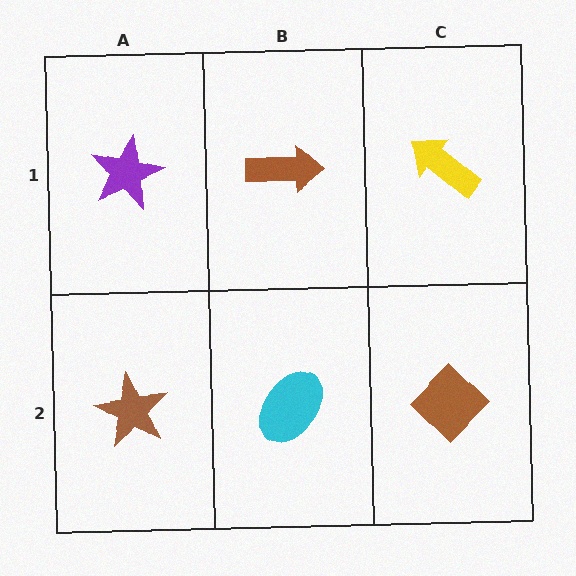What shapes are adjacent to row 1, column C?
A brown diamond (row 2, column C), a brown arrow (row 1, column B).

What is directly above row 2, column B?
A brown arrow.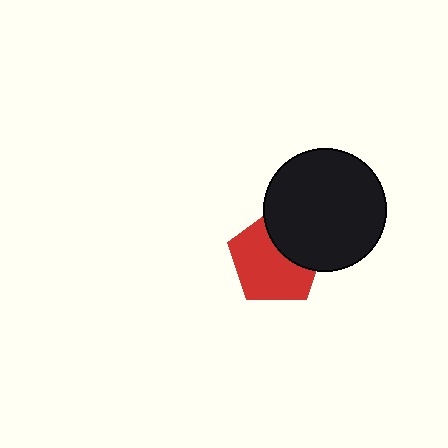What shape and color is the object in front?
The object in front is a black circle.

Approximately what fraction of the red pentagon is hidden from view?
Roughly 35% of the red pentagon is hidden behind the black circle.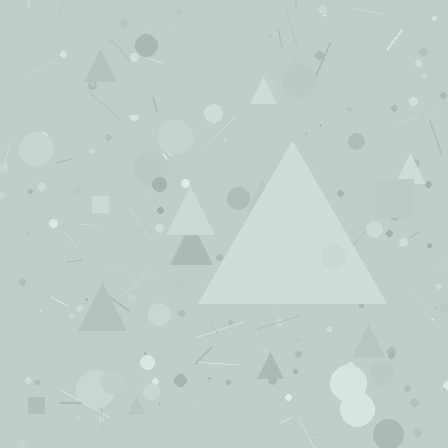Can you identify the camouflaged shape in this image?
The camouflaged shape is a triangle.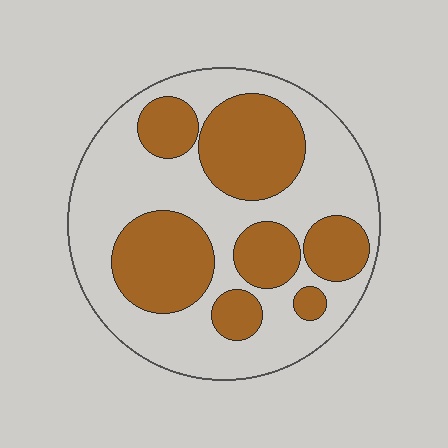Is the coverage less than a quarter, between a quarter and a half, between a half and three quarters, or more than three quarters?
Between a quarter and a half.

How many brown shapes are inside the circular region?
7.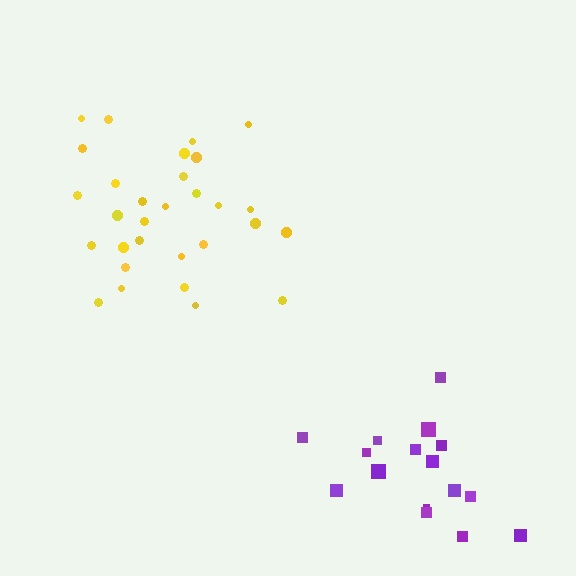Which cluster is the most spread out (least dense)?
Yellow.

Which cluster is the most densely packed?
Purple.